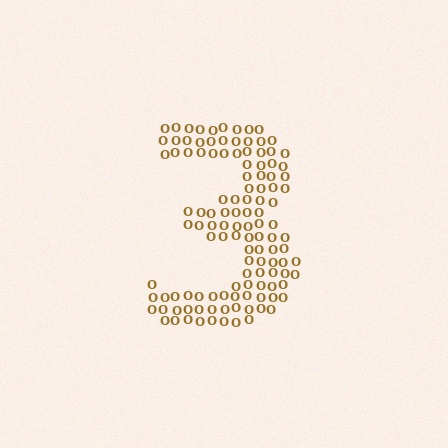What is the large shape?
The large shape is the digit 3.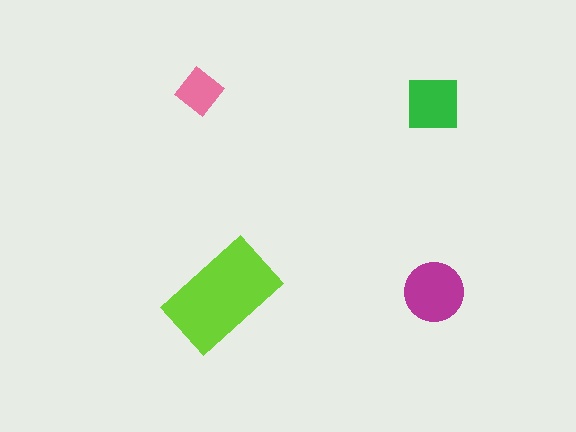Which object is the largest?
The lime rectangle.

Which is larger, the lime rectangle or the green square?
The lime rectangle.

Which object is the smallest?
The pink diamond.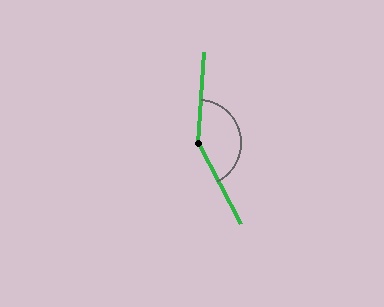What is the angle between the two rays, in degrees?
Approximately 149 degrees.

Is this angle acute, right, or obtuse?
It is obtuse.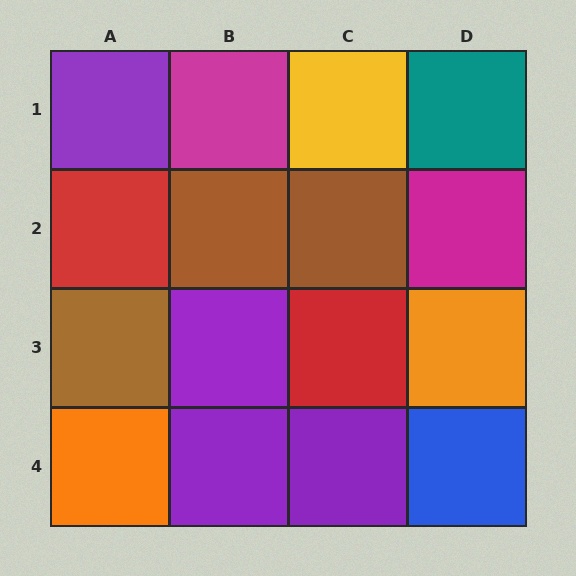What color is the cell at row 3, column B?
Purple.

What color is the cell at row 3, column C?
Red.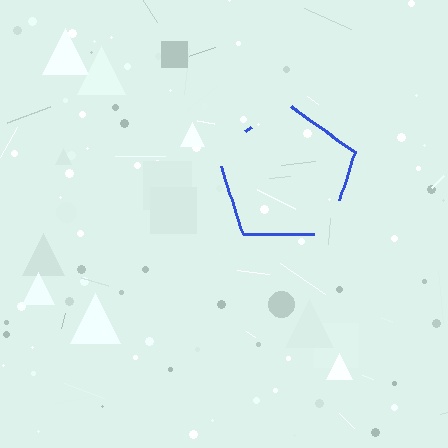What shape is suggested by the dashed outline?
The dashed outline suggests a pentagon.